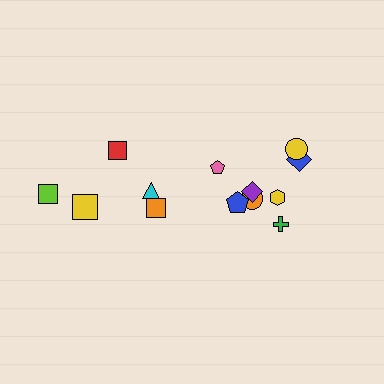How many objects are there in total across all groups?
There are 13 objects.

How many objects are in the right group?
There are 8 objects.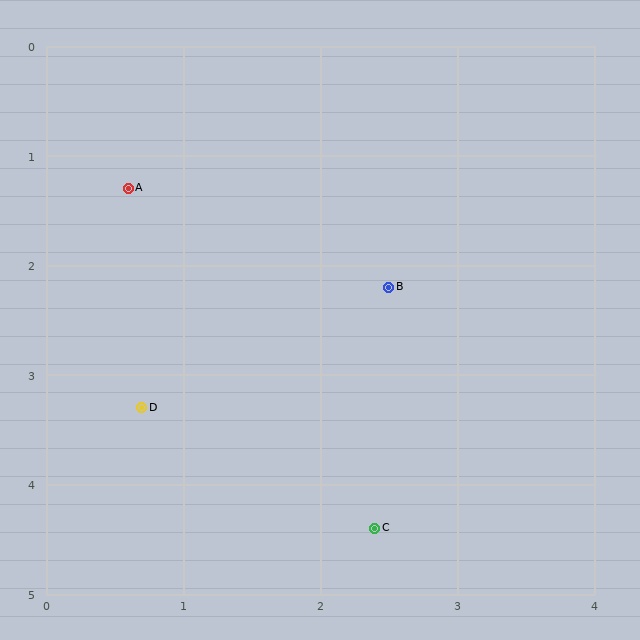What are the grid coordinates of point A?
Point A is at approximately (0.6, 1.3).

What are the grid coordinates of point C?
Point C is at approximately (2.4, 4.4).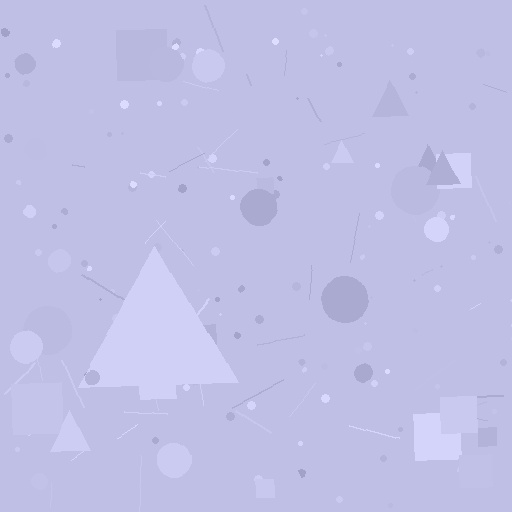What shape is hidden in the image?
A triangle is hidden in the image.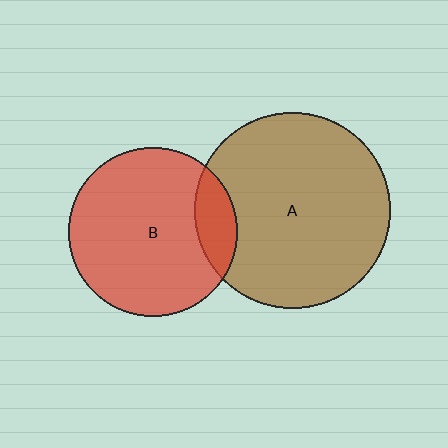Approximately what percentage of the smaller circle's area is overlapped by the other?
Approximately 15%.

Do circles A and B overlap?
Yes.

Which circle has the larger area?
Circle A (brown).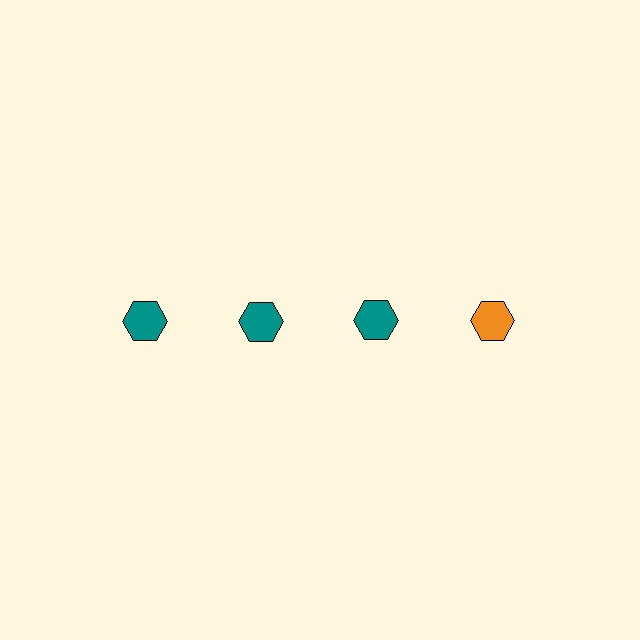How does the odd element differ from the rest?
It has a different color: orange instead of teal.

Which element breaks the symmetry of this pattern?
The orange hexagon in the top row, second from right column breaks the symmetry. All other shapes are teal hexagons.